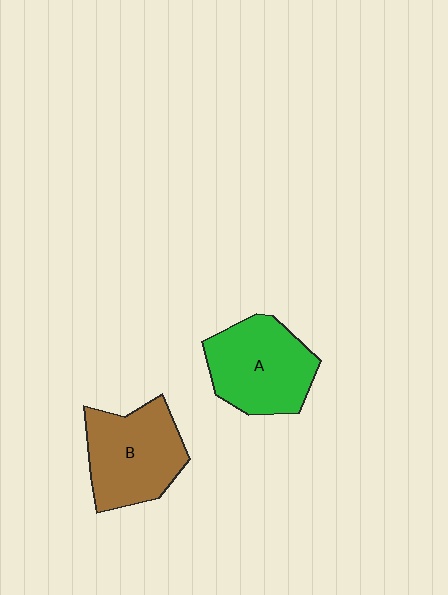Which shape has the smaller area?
Shape A (green).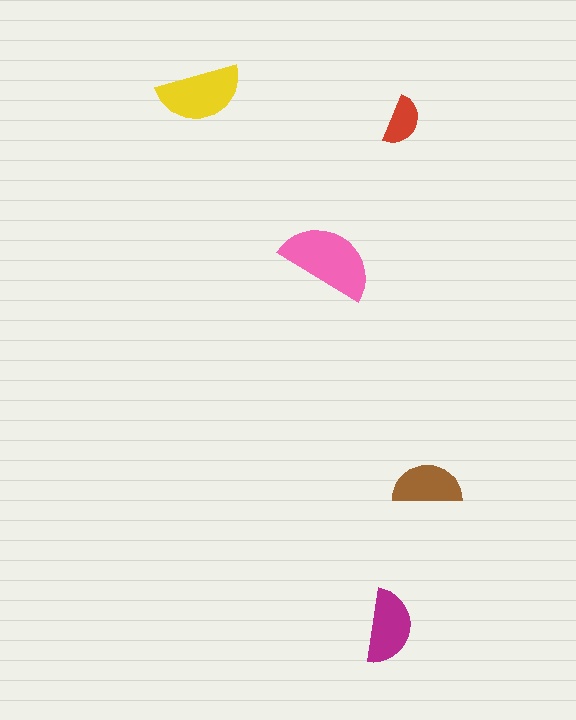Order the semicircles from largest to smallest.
the pink one, the yellow one, the magenta one, the brown one, the red one.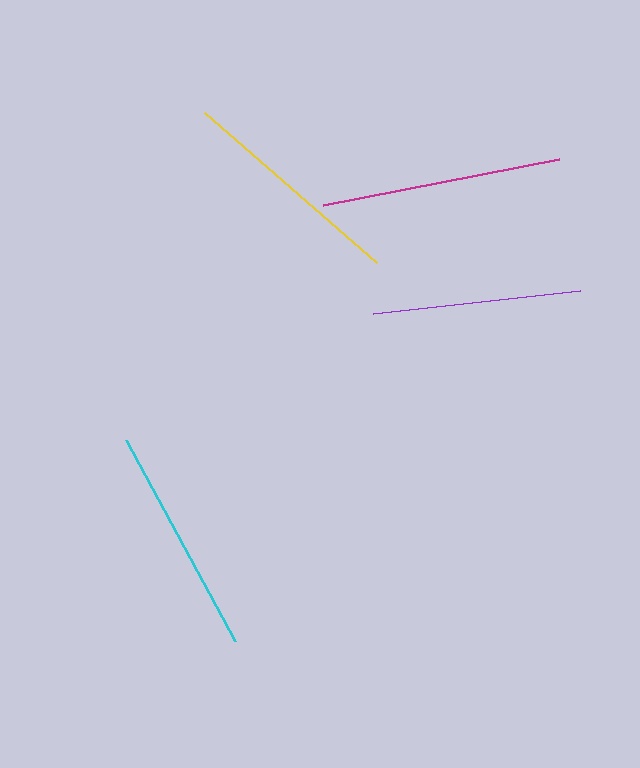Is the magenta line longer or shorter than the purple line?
The magenta line is longer than the purple line.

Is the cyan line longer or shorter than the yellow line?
The yellow line is longer than the cyan line.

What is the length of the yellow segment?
The yellow segment is approximately 228 pixels long.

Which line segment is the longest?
The magenta line is the longest at approximately 241 pixels.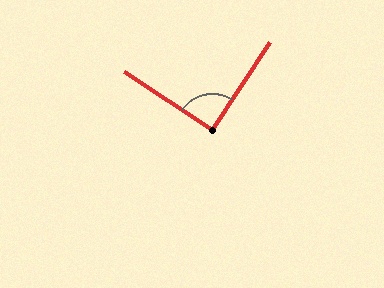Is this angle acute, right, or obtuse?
It is approximately a right angle.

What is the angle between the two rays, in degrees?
Approximately 90 degrees.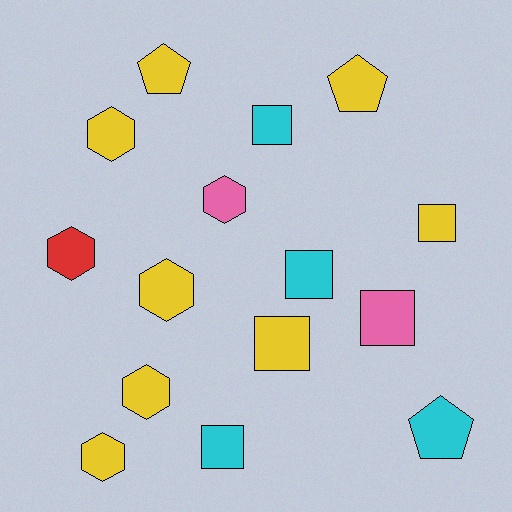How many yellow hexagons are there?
There are 4 yellow hexagons.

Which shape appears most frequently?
Hexagon, with 6 objects.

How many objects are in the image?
There are 15 objects.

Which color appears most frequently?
Yellow, with 8 objects.